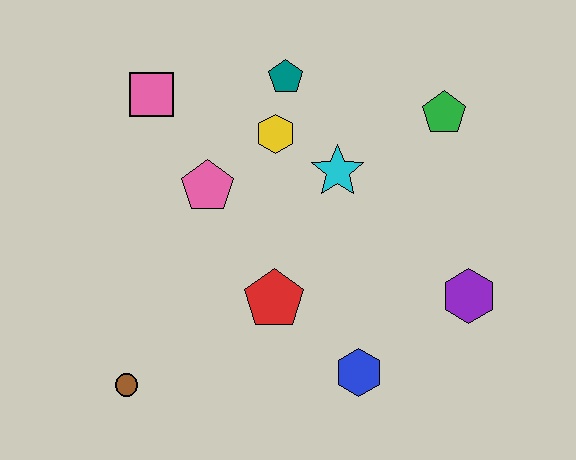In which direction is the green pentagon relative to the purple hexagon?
The green pentagon is above the purple hexagon.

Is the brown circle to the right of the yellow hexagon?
No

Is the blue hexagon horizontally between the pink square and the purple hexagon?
Yes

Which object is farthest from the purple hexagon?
The pink square is farthest from the purple hexagon.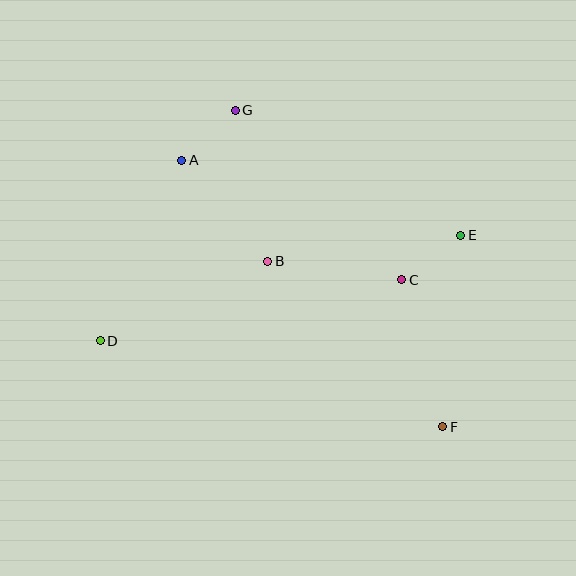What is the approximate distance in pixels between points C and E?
The distance between C and E is approximately 74 pixels.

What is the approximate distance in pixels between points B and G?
The distance between B and G is approximately 155 pixels.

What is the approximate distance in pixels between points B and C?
The distance between B and C is approximately 135 pixels.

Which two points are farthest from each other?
Points F and G are farthest from each other.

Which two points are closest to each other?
Points A and G are closest to each other.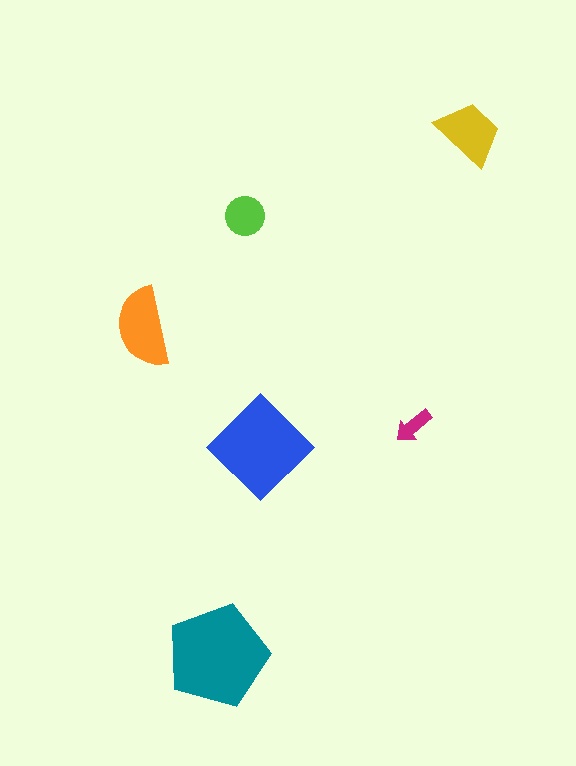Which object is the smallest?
The magenta arrow.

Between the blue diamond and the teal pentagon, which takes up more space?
The teal pentagon.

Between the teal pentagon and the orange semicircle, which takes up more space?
The teal pentagon.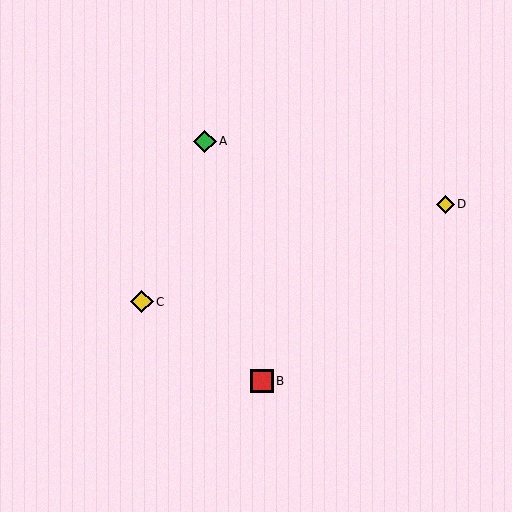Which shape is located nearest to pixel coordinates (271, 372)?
The red square (labeled B) at (262, 381) is nearest to that location.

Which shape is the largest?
The red square (labeled B) is the largest.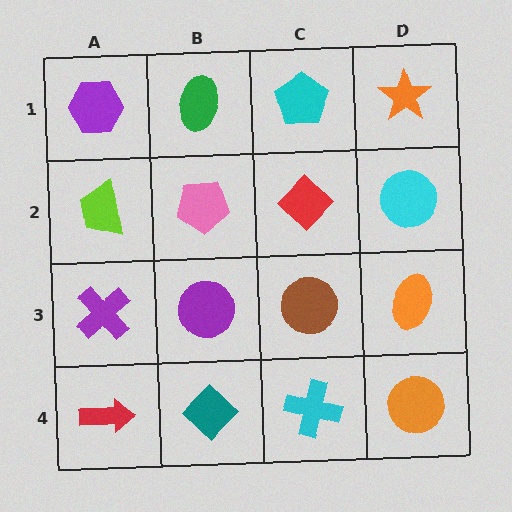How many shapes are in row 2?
4 shapes.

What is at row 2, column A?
A lime trapezoid.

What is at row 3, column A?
A purple cross.